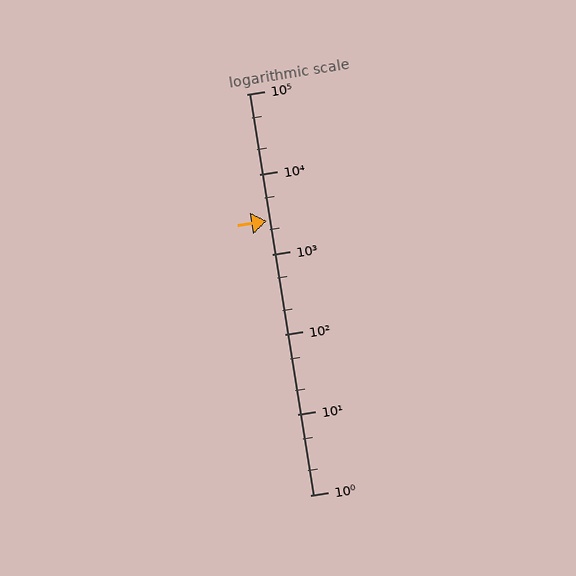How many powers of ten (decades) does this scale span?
The scale spans 5 decades, from 1 to 100000.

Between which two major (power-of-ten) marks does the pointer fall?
The pointer is between 1000 and 10000.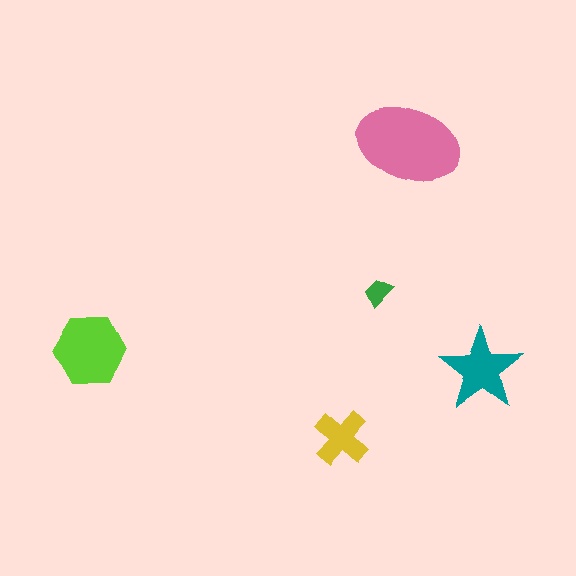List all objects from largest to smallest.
The pink ellipse, the lime hexagon, the teal star, the yellow cross, the green trapezoid.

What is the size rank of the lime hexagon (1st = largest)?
2nd.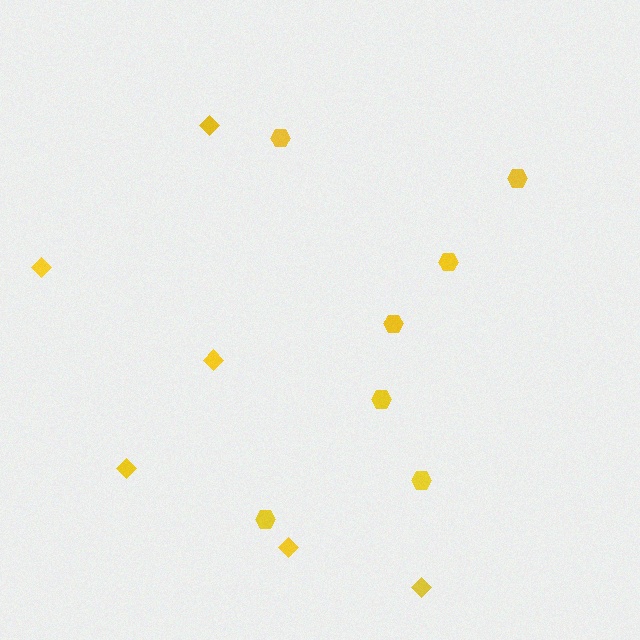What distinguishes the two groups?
There are 2 groups: one group of diamonds (6) and one group of hexagons (7).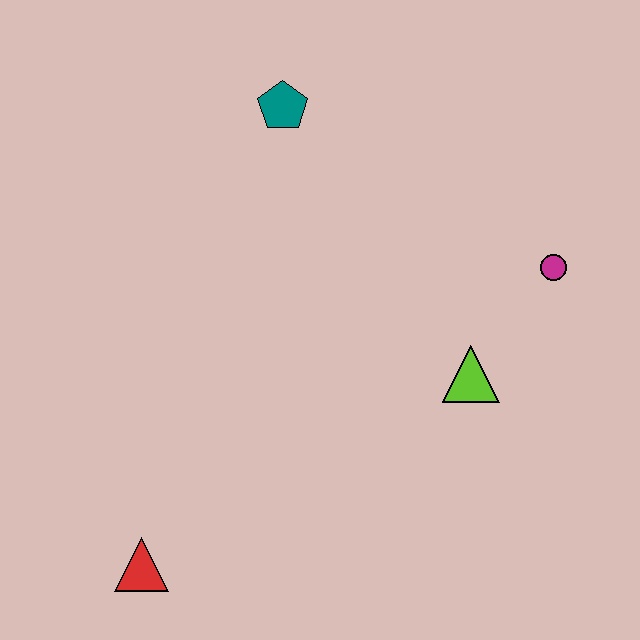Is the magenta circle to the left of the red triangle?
No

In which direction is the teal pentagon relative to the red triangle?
The teal pentagon is above the red triangle.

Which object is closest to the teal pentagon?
The magenta circle is closest to the teal pentagon.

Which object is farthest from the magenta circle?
The red triangle is farthest from the magenta circle.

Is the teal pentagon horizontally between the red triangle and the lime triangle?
Yes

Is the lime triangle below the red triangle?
No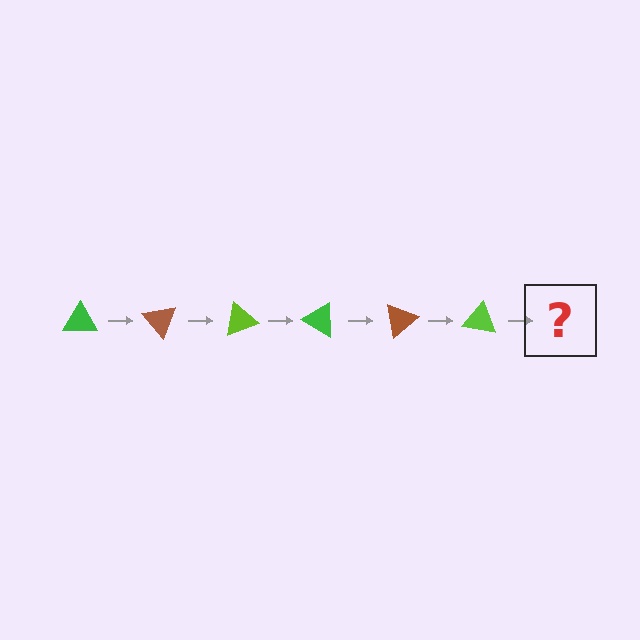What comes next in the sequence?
The next element should be a green triangle, rotated 300 degrees from the start.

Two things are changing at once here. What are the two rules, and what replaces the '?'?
The two rules are that it rotates 50 degrees each step and the color cycles through green, brown, and lime. The '?' should be a green triangle, rotated 300 degrees from the start.